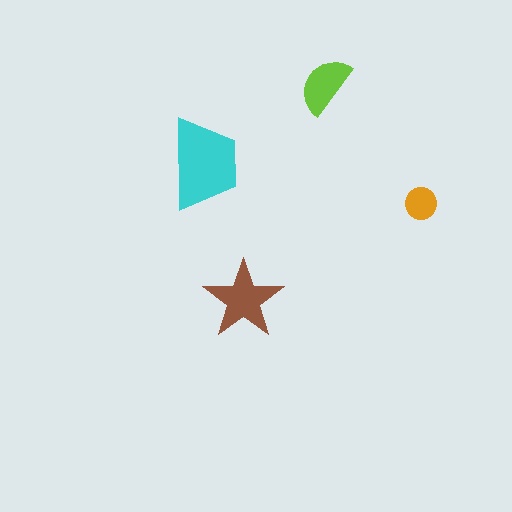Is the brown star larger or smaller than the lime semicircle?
Larger.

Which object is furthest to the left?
The cyan trapezoid is leftmost.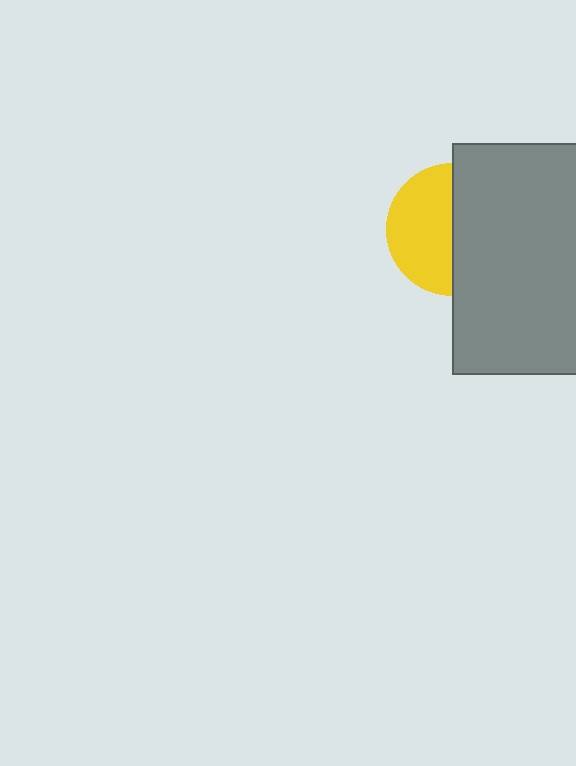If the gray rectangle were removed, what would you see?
You would see the complete yellow circle.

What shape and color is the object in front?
The object in front is a gray rectangle.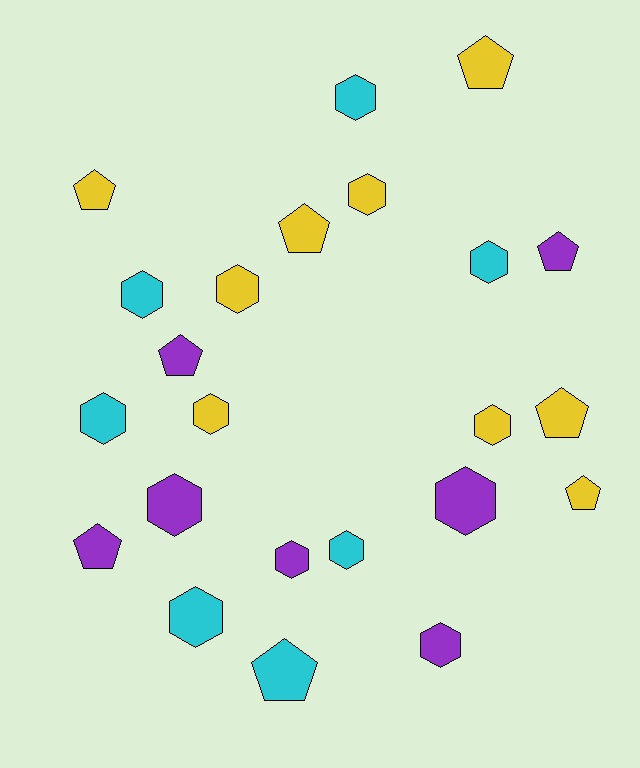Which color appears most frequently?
Yellow, with 9 objects.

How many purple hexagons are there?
There are 4 purple hexagons.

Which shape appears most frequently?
Hexagon, with 14 objects.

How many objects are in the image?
There are 23 objects.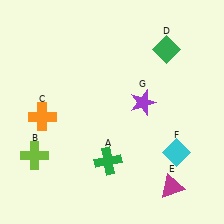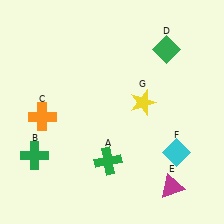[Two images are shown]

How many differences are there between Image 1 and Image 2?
There are 2 differences between the two images.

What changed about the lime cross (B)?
In Image 1, B is lime. In Image 2, it changed to green.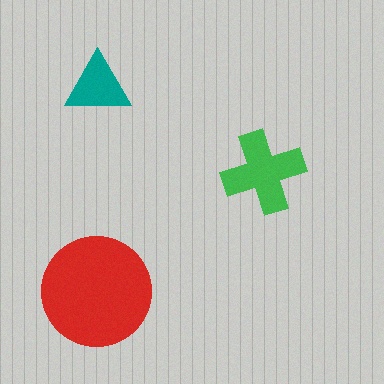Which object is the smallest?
The teal triangle.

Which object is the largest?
The red circle.